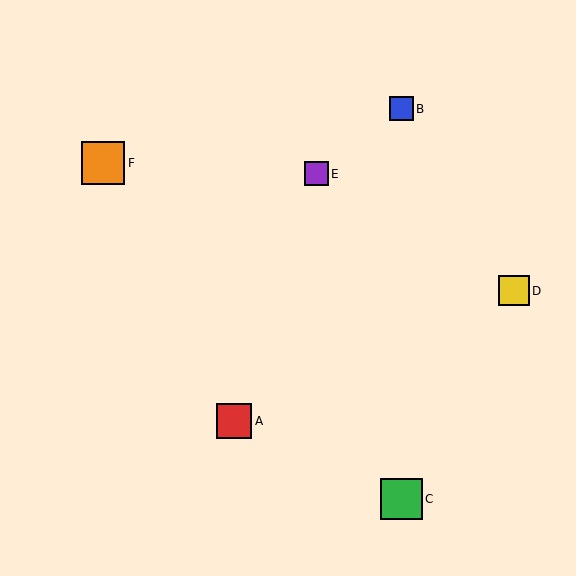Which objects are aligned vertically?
Objects B, C are aligned vertically.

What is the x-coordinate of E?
Object E is at x≈316.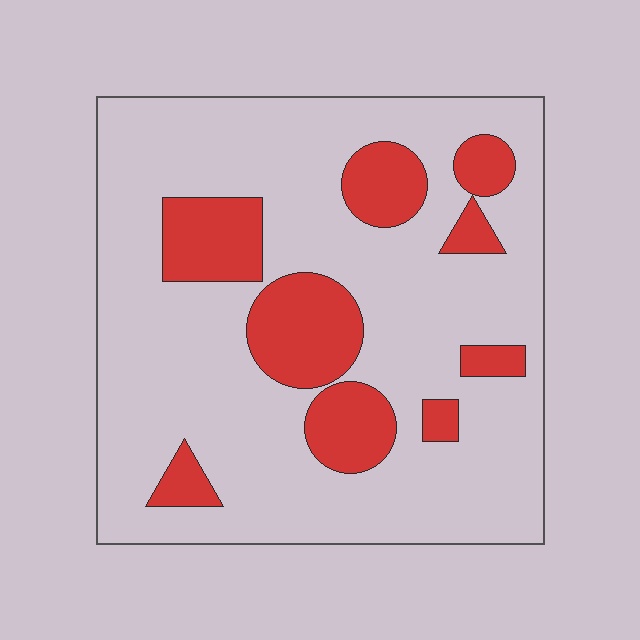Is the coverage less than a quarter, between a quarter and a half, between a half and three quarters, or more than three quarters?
Less than a quarter.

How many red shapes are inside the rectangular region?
9.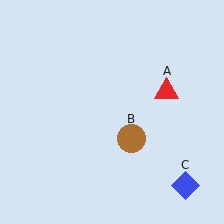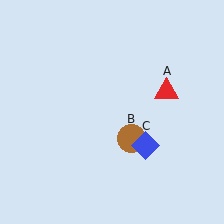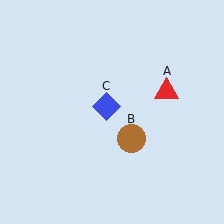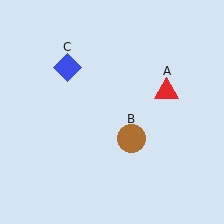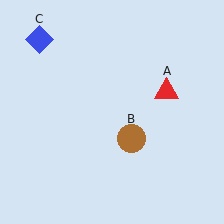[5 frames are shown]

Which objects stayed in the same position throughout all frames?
Red triangle (object A) and brown circle (object B) remained stationary.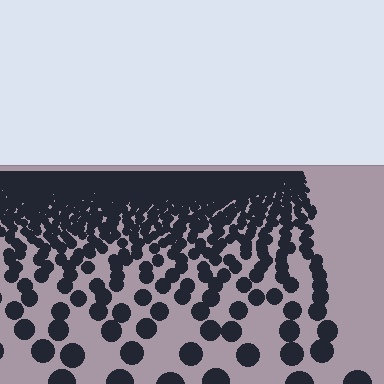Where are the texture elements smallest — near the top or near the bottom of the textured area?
Near the top.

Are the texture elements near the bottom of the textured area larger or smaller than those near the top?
Larger. Near the bottom, elements are closer to the viewer and appear at a bigger on-screen size.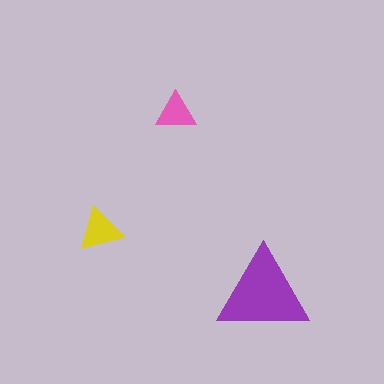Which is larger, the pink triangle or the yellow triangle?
The yellow one.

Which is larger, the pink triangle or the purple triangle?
The purple one.